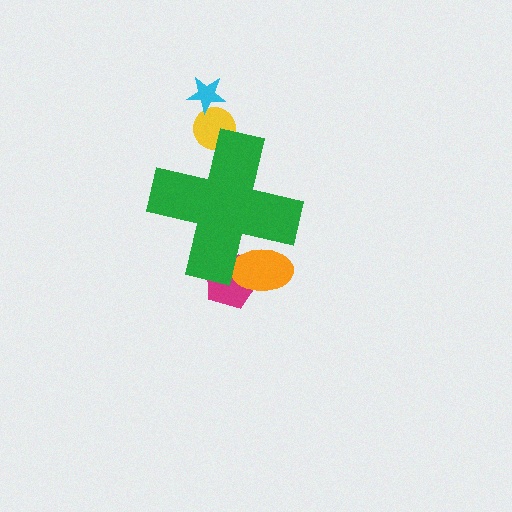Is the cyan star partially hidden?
No, the cyan star is fully visible.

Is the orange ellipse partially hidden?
Yes, the orange ellipse is partially hidden behind the green cross.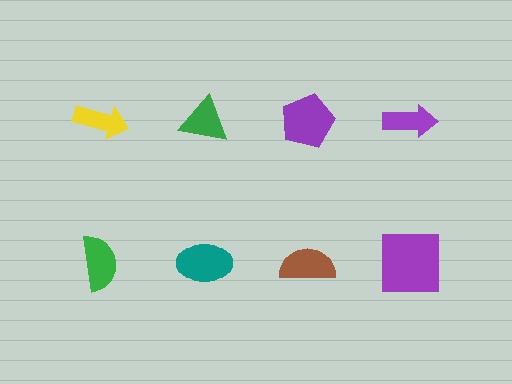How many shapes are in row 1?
4 shapes.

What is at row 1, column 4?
A purple arrow.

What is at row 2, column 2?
A teal ellipse.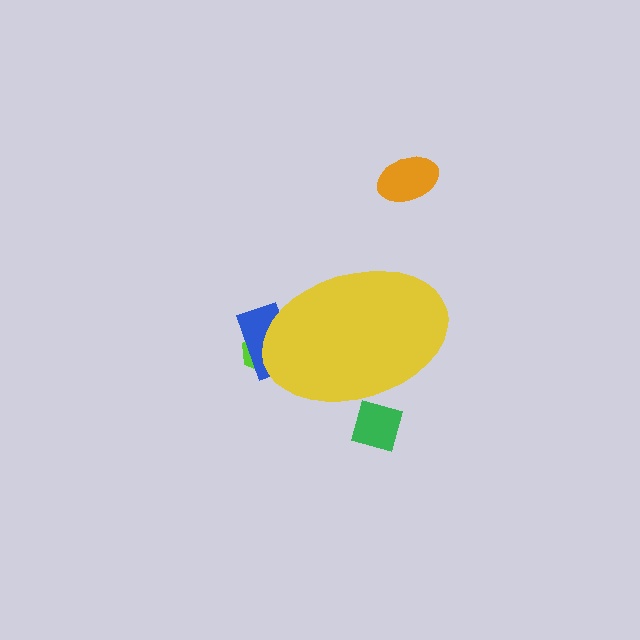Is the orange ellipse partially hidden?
No, the orange ellipse is fully visible.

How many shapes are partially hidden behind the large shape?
3 shapes are partially hidden.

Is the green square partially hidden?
Yes, the green square is partially hidden behind the yellow ellipse.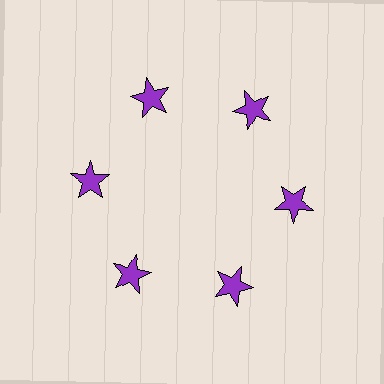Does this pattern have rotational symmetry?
Yes, this pattern has 6-fold rotational symmetry. It looks the same after rotating 60 degrees around the center.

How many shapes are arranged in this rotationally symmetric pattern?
There are 6 shapes, arranged in 6 groups of 1.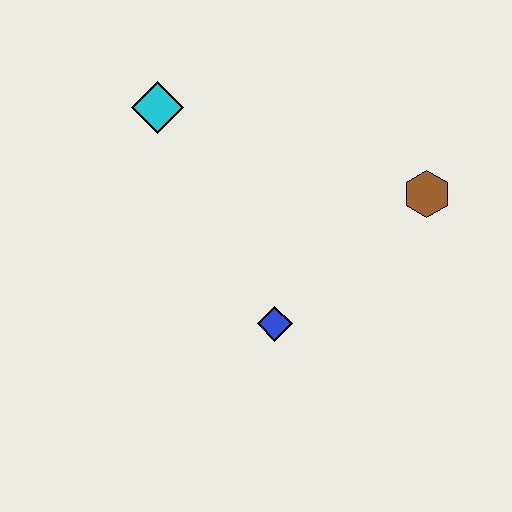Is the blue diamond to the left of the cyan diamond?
No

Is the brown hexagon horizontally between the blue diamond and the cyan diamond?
No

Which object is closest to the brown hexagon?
The blue diamond is closest to the brown hexagon.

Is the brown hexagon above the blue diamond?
Yes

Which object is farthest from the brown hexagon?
The cyan diamond is farthest from the brown hexagon.